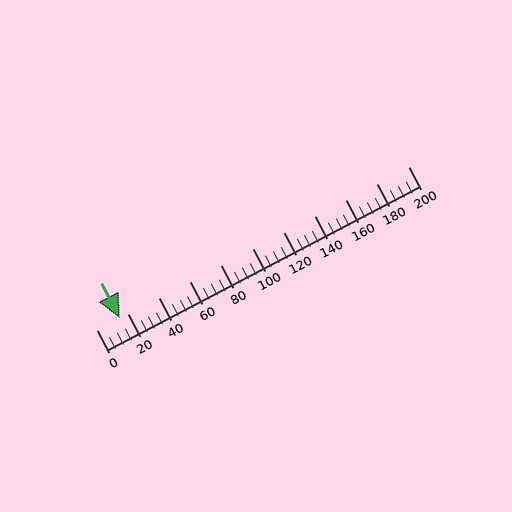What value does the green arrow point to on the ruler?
The green arrow points to approximately 15.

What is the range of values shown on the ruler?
The ruler shows values from 0 to 200.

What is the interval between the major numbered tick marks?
The major tick marks are spaced 20 units apart.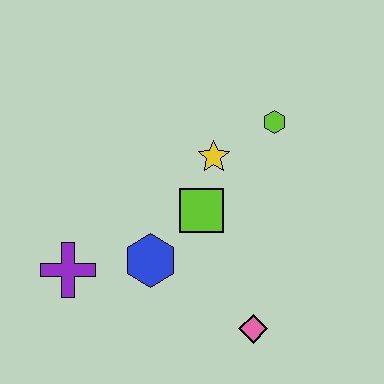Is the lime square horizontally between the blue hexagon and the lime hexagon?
Yes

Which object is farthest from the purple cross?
The lime hexagon is farthest from the purple cross.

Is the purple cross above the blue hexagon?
No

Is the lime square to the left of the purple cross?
No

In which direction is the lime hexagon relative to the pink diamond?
The lime hexagon is above the pink diamond.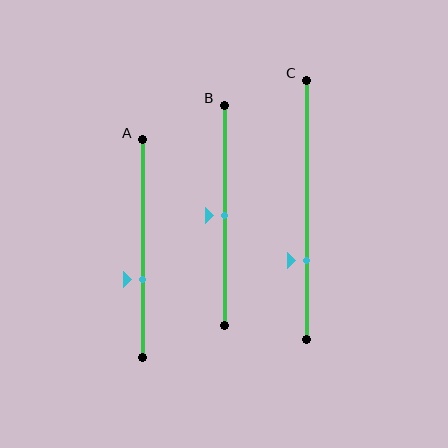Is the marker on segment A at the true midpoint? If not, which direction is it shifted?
No, the marker on segment A is shifted downward by about 14% of the segment length.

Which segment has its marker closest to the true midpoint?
Segment B has its marker closest to the true midpoint.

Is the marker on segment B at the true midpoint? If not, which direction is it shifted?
Yes, the marker on segment B is at the true midpoint.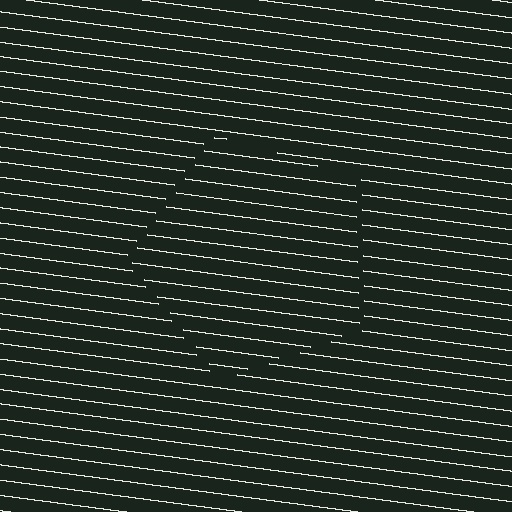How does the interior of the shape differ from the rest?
The interior of the shape contains the same grating, shifted by half a period — the contour is defined by the phase discontinuity where line-ends from the inner and outer gratings abut.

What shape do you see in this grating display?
An illusory pentagon. The interior of the shape contains the same grating, shifted by half a period — the contour is defined by the phase discontinuity where line-ends from the inner and outer gratings abut.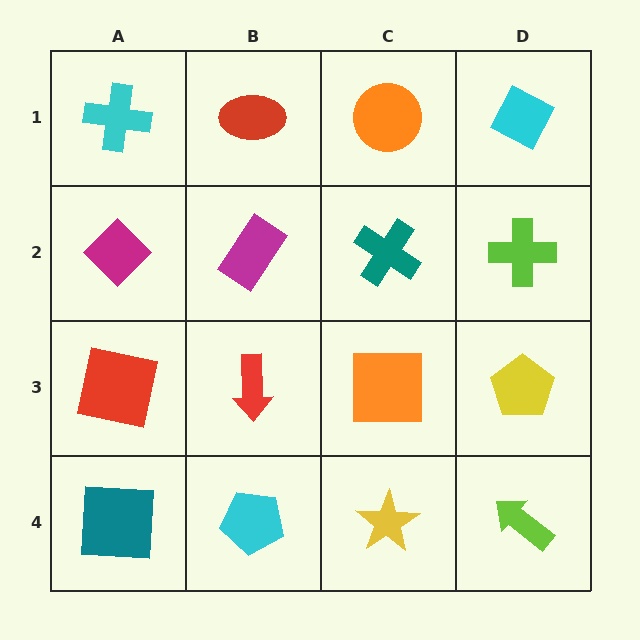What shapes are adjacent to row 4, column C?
An orange square (row 3, column C), a cyan pentagon (row 4, column B), a lime arrow (row 4, column D).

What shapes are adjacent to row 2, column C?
An orange circle (row 1, column C), an orange square (row 3, column C), a magenta rectangle (row 2, column B), a lime cross (row 2, column D).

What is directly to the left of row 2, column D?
A teal cross.